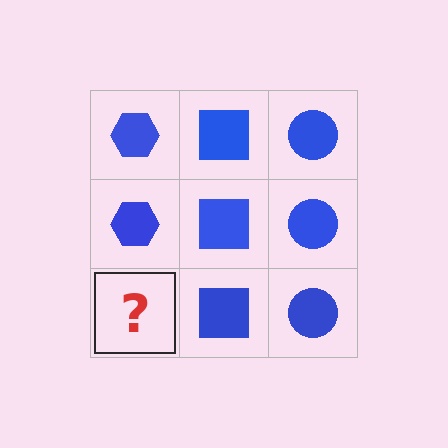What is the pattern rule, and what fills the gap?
The rule is that each column has a consistent shape. The gap should be filled with a blue hexagon.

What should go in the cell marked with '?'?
The missing cell should contain a blue hexagon.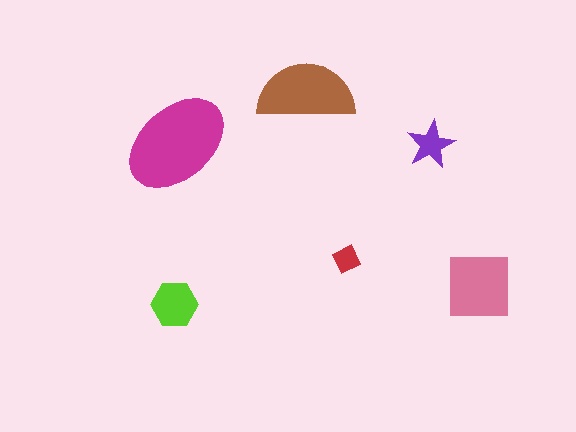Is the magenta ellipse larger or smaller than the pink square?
Larger.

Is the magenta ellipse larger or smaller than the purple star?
Larger.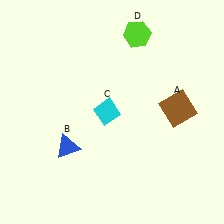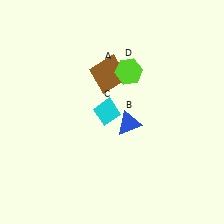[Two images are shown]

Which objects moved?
The objects that moved are: the brown square (A), the blue triangle (B), the lime hexagon (D).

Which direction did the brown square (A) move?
The brown square (A) moved left.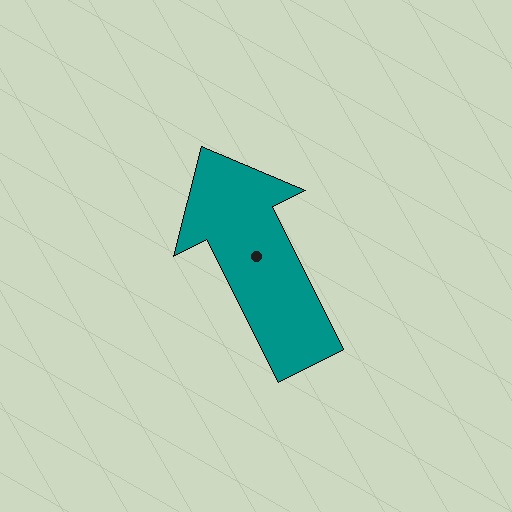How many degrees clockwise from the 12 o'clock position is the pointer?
Approximately 333 degrees.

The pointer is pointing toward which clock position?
Roughly 11 o'clock.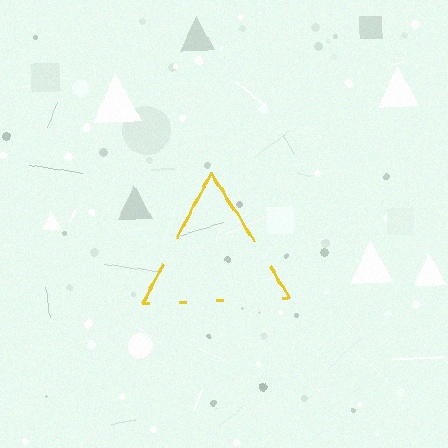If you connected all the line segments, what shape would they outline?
They would outline a triangle.